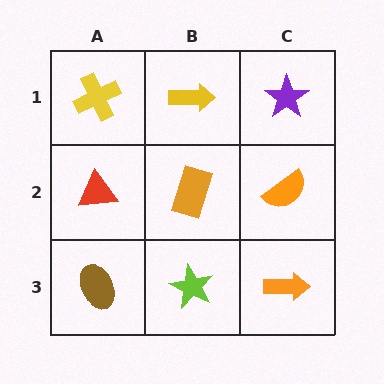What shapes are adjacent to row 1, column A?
A red triangle (row 2, column A), a yellow arrow (row 1, column B).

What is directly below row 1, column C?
An orange semicircle.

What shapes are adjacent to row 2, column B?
A yellow arrow (row 1, column B), a lime star (row 3, column B), a red triangle (row 2, column A), an orange semicircle (row 2, column C).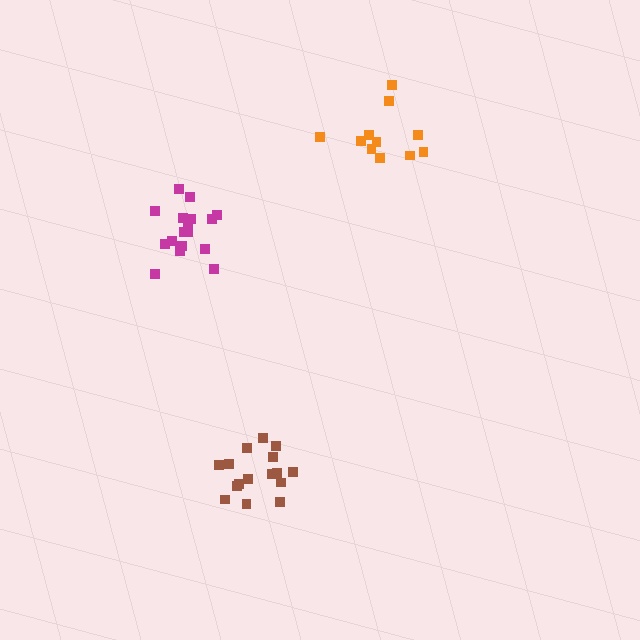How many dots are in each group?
Group 1: 16 dots, Group 2: 17 dots, Group 3: 11 dots (44 total).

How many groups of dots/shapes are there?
There are 3 groups.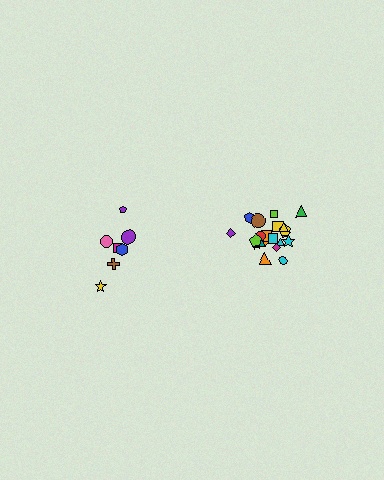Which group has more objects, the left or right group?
The right group.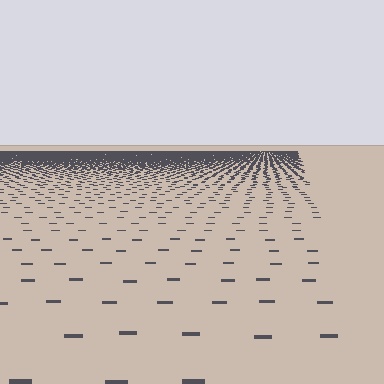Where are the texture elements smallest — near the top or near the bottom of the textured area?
Near the top.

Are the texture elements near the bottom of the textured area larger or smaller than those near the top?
Larger. Near the bottom, elements are closer to the viewer and appear at a bigger on-screen size.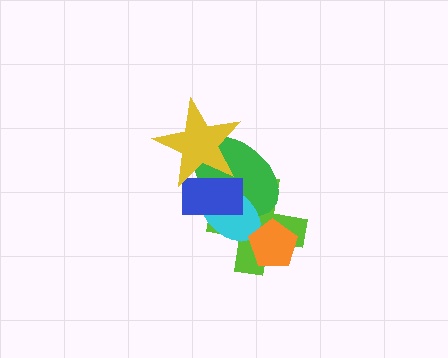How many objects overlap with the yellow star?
2 objects overlap with the yellow star.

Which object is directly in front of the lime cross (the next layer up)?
The green ellipse is directly in front of the lime cross.